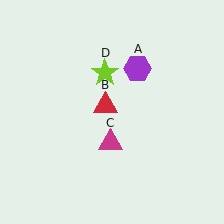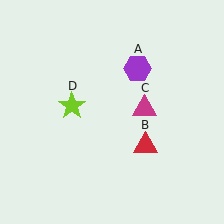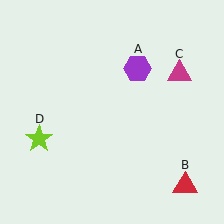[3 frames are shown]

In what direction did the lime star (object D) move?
The lime star (object D) moved down and to the left.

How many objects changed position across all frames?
3 objects changed position: red triangle (object B), magenta triangle (object C), lime star (object D).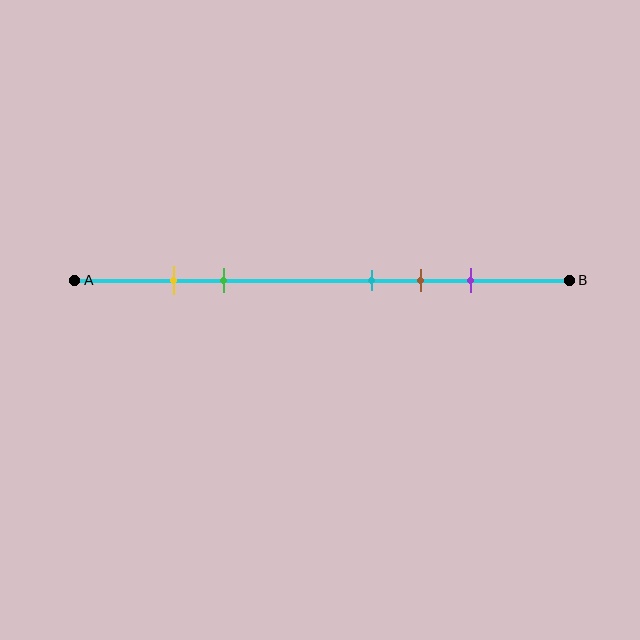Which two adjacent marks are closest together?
The yellow and green marks are the closest adjacent pair.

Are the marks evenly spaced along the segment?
No, the marks are not evenly spaced.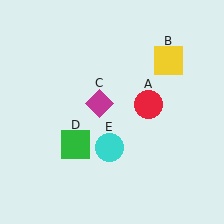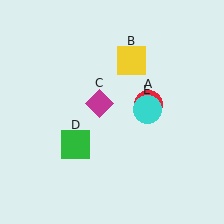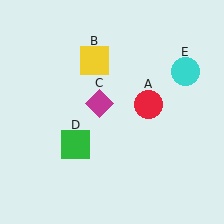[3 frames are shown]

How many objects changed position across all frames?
2 objects changed position: yellow square (object B), cyan circle (object E).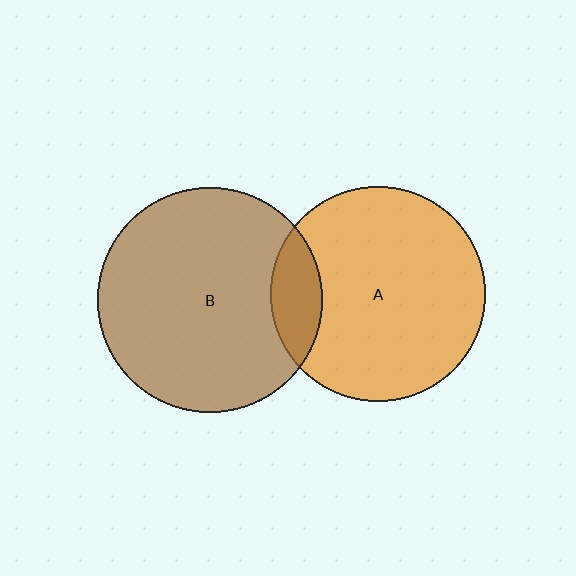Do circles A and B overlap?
Yes.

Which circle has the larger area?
Circle B (brown).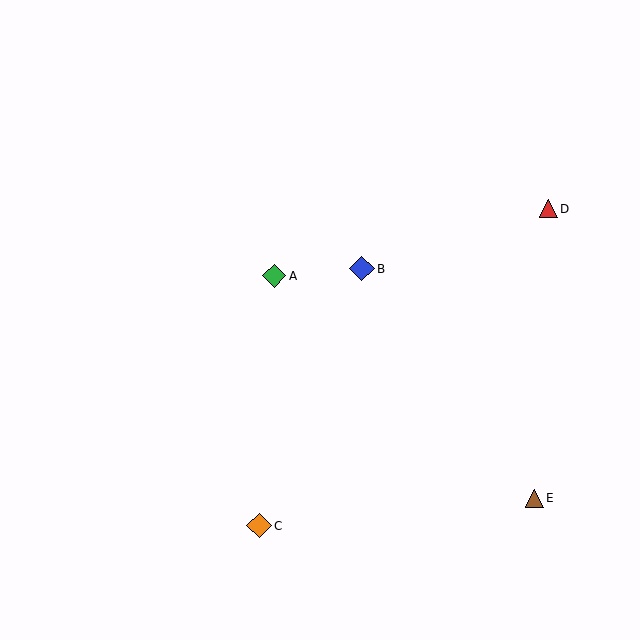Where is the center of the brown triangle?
The center of the brown triangle is at (534, 498).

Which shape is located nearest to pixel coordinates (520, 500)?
The brown triangle (labeled E) at (534, 498) is nearest to that location.